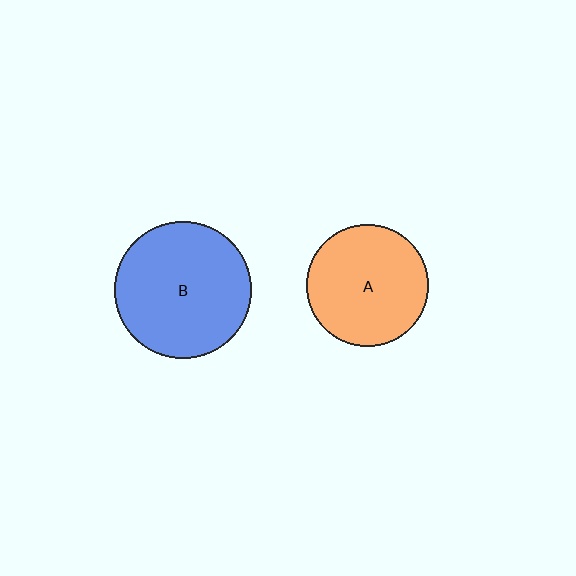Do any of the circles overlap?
No, none of the circles overlap.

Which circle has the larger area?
Circle B (blue).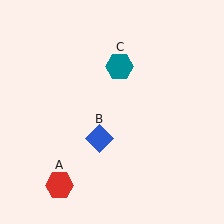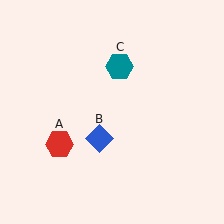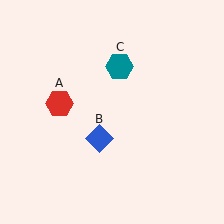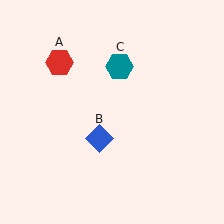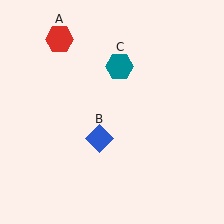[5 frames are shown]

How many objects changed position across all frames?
1 object changed position: red hexagon (object A).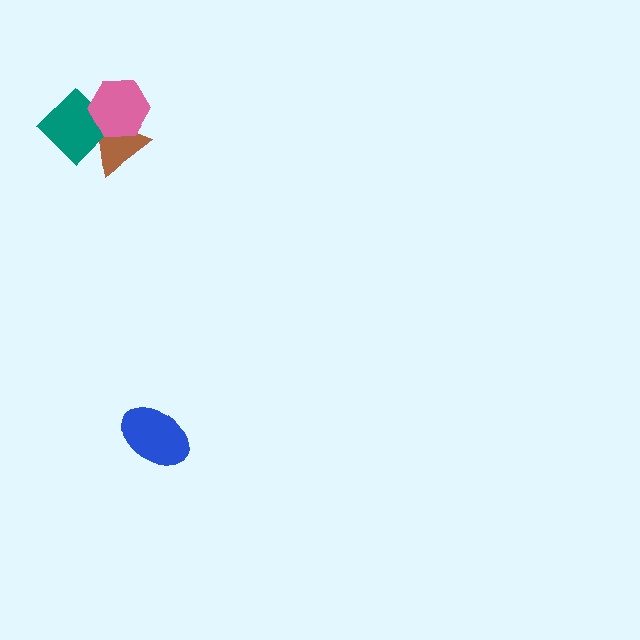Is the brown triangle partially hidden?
Yes, it is partially covered by another shape.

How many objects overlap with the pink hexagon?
2 objects overlap with the pink hexagon.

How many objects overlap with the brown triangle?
2 objects overlap with the brown triangle.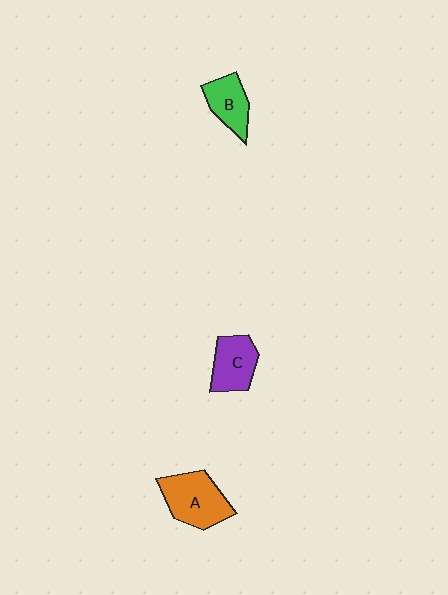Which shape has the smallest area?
Shape B (green).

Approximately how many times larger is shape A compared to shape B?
Approximately 1.5 times.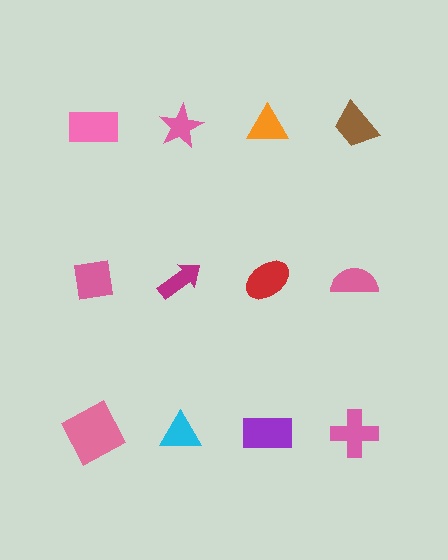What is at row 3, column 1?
A pink square.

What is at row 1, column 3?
An orange triangle.